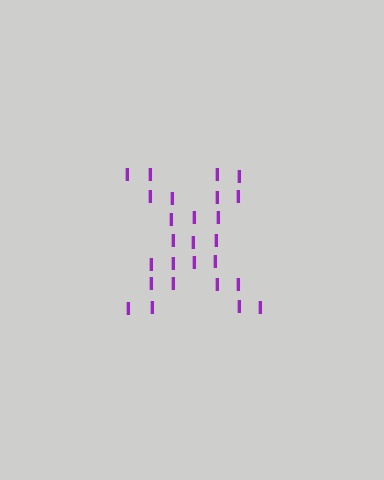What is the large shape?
The large shape is the letter X.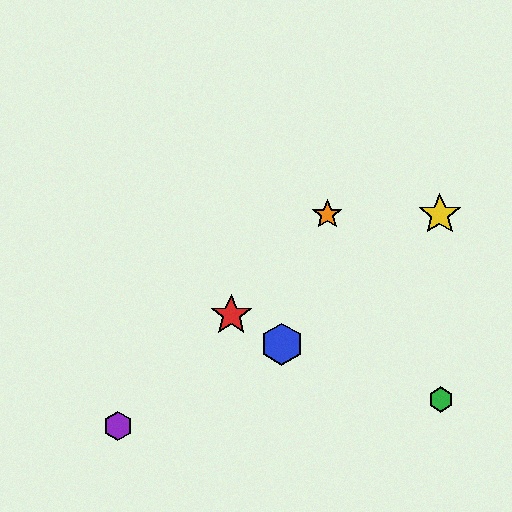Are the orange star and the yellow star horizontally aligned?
Yes, both are at y≈215.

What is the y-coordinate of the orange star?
The orange star is at y≈215.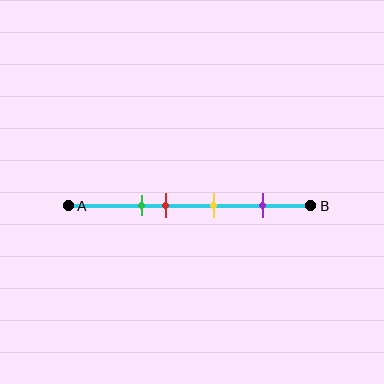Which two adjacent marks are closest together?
The green and red marks are the closest adjacent pair.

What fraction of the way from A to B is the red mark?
The red mark is approximately 40% (0.4) of the way from A to B.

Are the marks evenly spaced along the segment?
No, the marks are not evenly spaced.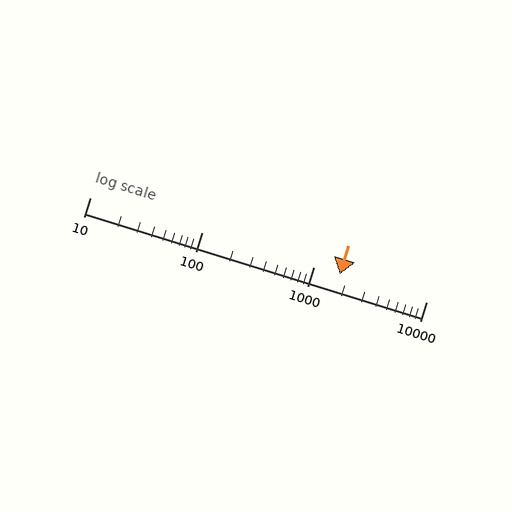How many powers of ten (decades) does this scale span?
The scale spans 3 decades, from 10 to 10000.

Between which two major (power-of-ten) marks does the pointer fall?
The pointer is between 1000 and 10000.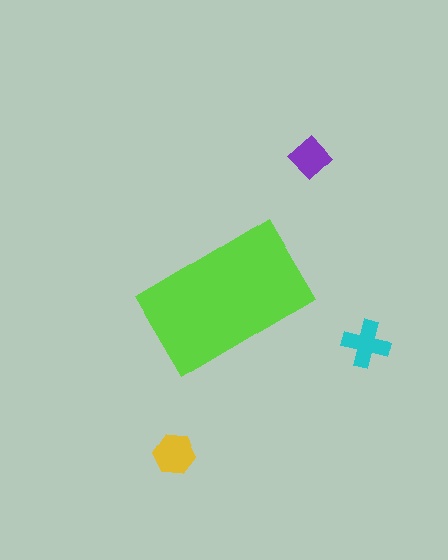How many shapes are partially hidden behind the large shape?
0 shapes are partially hidden.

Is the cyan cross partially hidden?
No, the cyan cross is fully visible.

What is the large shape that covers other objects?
A lime rectangle.